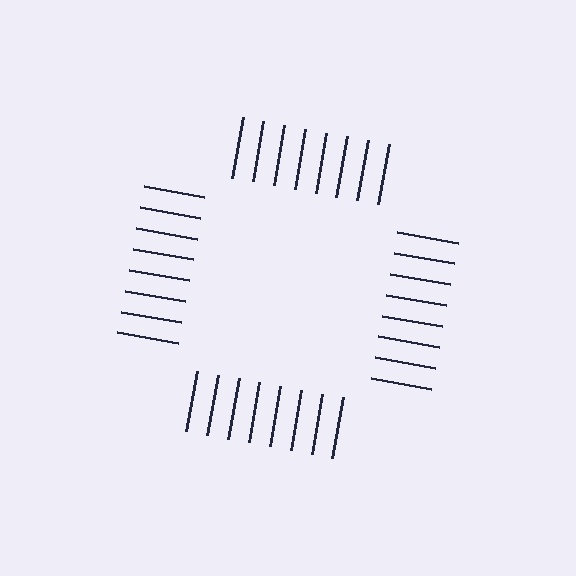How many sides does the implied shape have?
4 sides — the line-ends trace a square.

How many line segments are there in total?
32 — 8 along each of the 4 edges.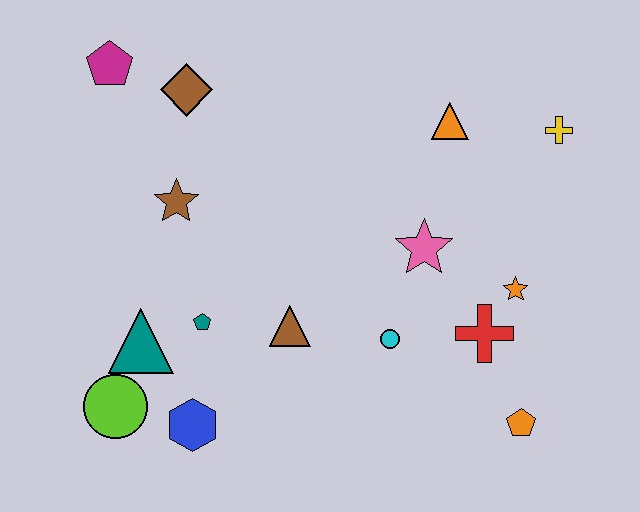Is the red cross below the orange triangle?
Yes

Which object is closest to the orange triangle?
The yellow cross is closest to the orange triangle.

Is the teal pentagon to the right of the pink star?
No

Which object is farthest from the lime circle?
The yellow cross is farthest from the lime circle.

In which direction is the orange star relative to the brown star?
The orange star is to the right of the brown star.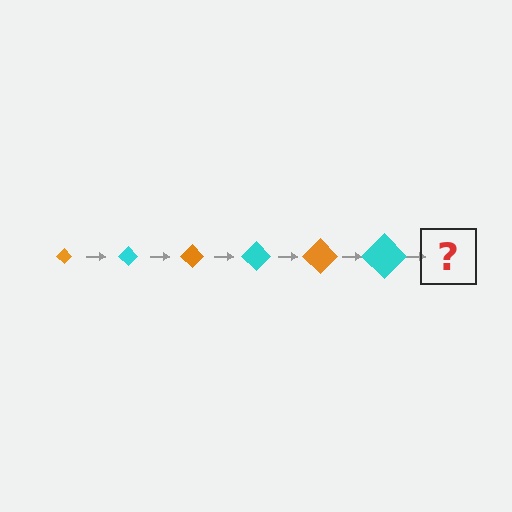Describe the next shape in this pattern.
It should be an orange diamond, larger than the previous one.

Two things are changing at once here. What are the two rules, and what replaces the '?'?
The two rules are that the diamond grows larger each step and the color cycles through orange and cyan. The '?' should be an orange diamond, larger than the previous one.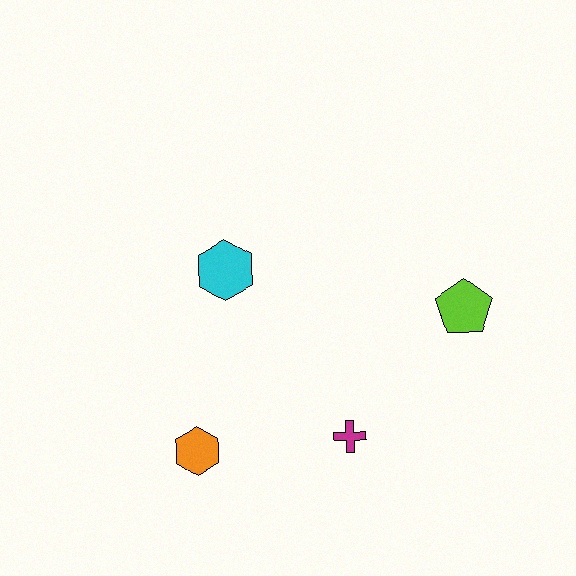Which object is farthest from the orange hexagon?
The lime pentagon is farthest from the orange hexagon.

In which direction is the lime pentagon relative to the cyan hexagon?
The lime pentagon is to the right of the cyan hexagon.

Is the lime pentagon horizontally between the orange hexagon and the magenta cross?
No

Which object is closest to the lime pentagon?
The magenta cross is closest to the lime pentagon.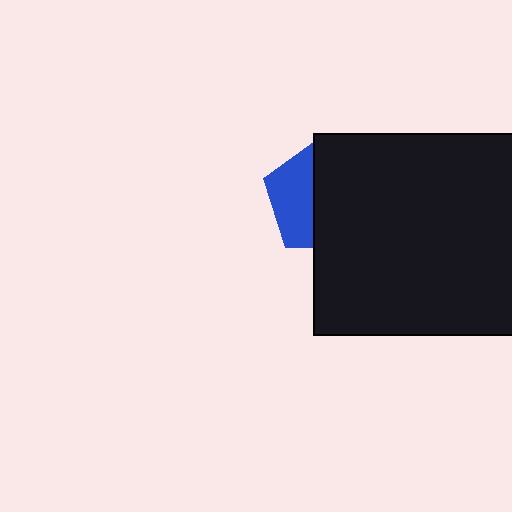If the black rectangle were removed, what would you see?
You would see the complete blue pentagon.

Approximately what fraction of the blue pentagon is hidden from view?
Roughly 60% of the blue pentagon is hidden behind the black rectangle.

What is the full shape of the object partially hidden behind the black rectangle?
The partially hidden object is a blue pentagon.